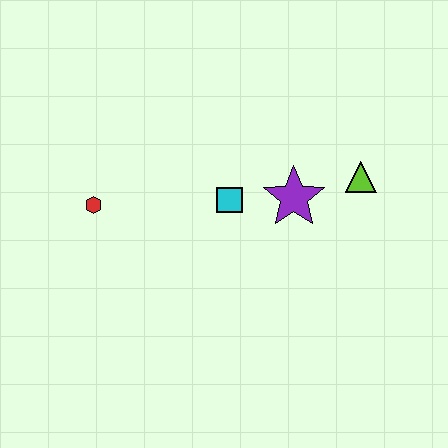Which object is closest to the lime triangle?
The purple star is closest to the lime triangle.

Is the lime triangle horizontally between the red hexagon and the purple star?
No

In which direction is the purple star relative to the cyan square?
The purple star is to the right of the cyan square.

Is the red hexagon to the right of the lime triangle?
No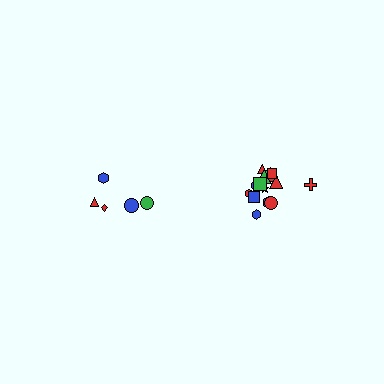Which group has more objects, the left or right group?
The right group.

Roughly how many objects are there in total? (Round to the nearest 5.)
Roughly 20 objects in total.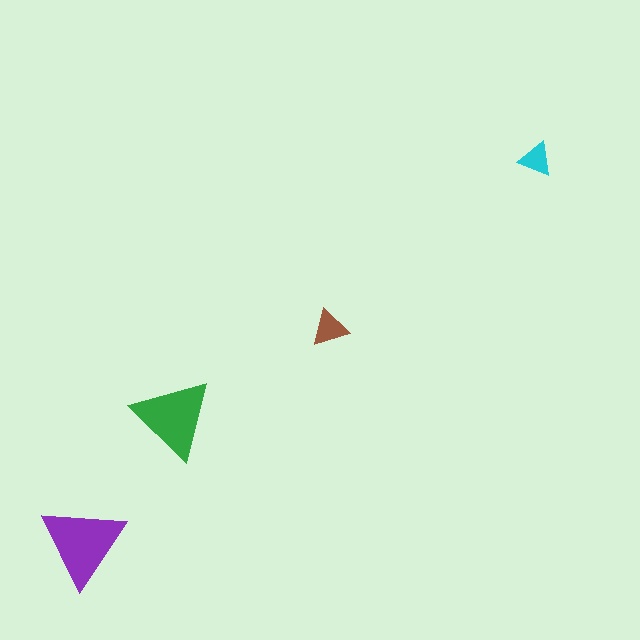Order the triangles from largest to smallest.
the purple one, the green one, the brown one, the cyan one.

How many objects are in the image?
There are 4 objects in the image.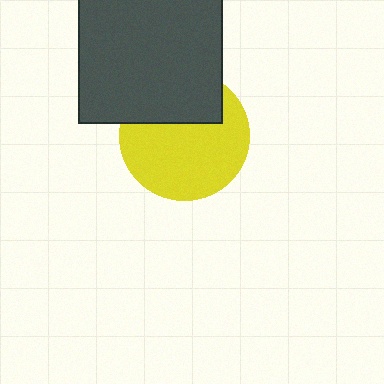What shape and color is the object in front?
The object in front is a dark gray square.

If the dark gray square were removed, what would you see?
You would see the complete yellow circle.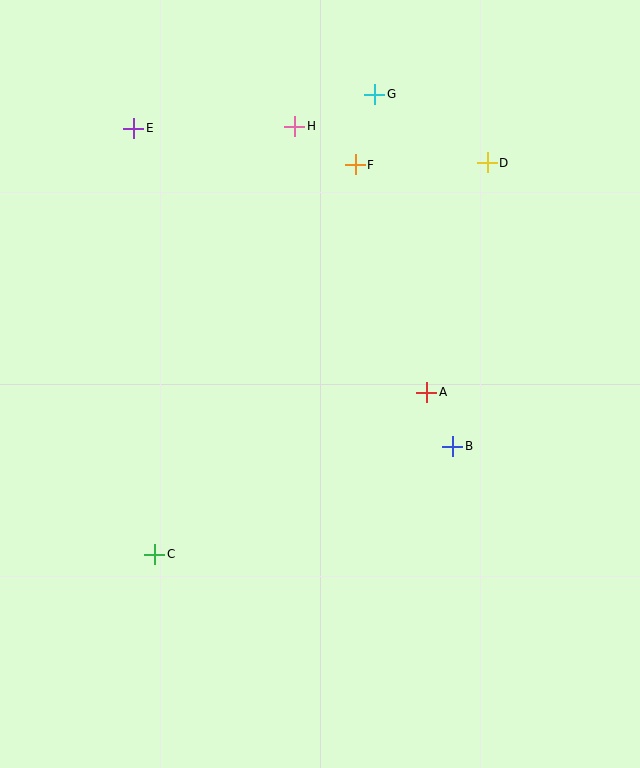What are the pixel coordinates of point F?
Point F is at (355, 165).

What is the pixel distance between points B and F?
The distance between B and F is 298 pixels.